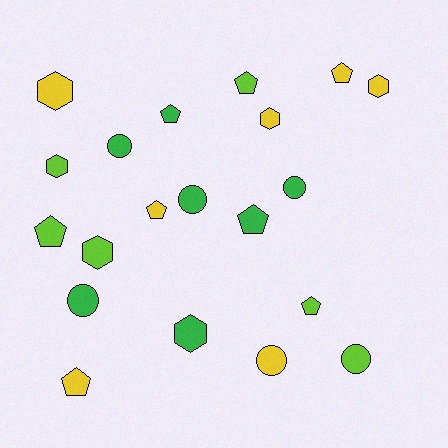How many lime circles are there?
There is 1 lime circle.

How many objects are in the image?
There are 20 objects.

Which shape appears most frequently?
Pentagon, with 8 objects.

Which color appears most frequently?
Green, with 7 objects.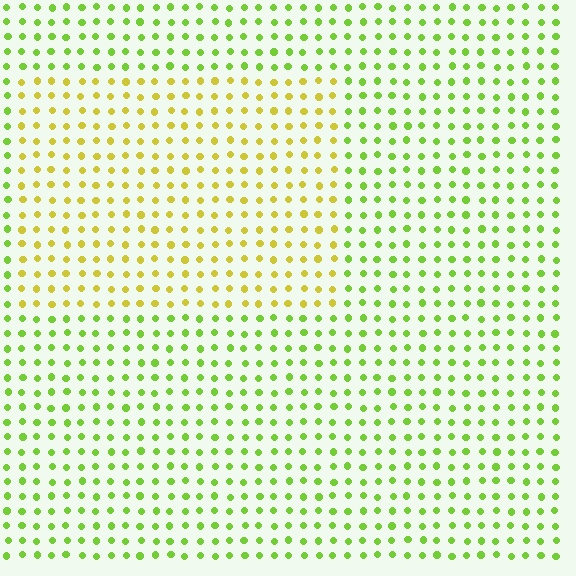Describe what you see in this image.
The image is filled with small lime elements in a uniform arrangement. A rectangle-shaped region is visible where the elements are tinted to a slightly different hue, forming a subtle color boundary.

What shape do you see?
I see a rectangle.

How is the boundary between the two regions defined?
The boundary is defined purely by a slight shift in hue (about 39 degrees). Spacing, size, and orientation are identical on both sides.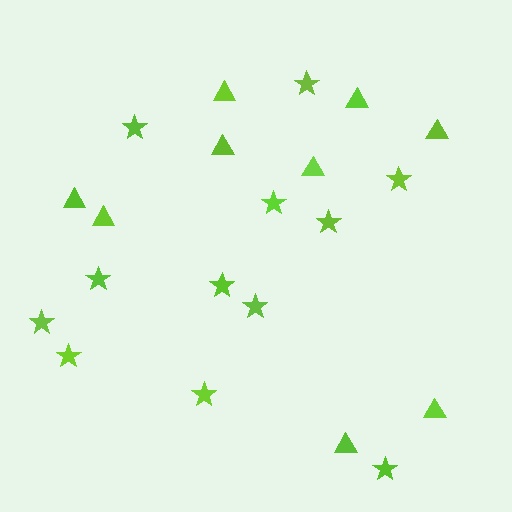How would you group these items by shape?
There are 2 groups: one group of triangles (9) and one group of stars (12).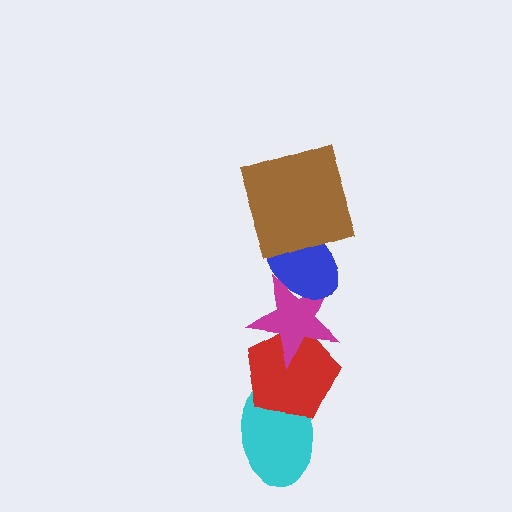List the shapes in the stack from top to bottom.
From top to bottom: the brown square, the blue ellipse, the magenta star, the red pentagon, the cyan ellipse.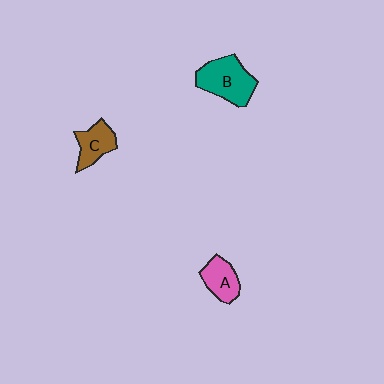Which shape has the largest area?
Shape B (teal).